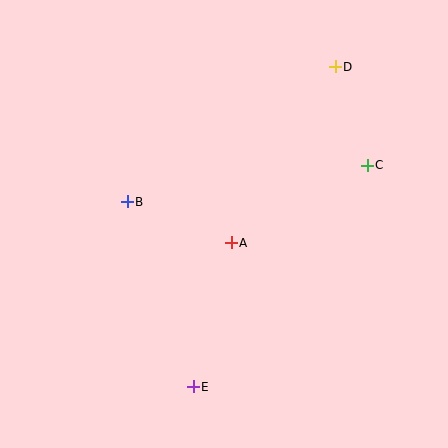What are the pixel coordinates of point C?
Point C is at (367, 165).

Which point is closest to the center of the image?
Point A at (231, 243) is closest to the center.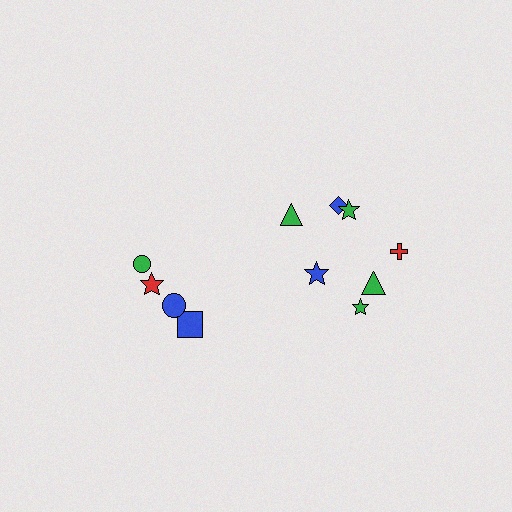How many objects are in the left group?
There are 4 objects.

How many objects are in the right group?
There are 7 objects.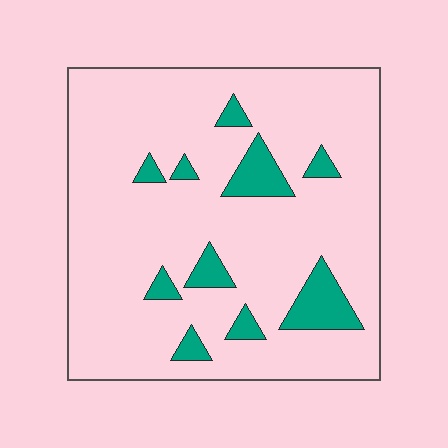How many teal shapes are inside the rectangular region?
10.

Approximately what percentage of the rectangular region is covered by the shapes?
Approximately 10%.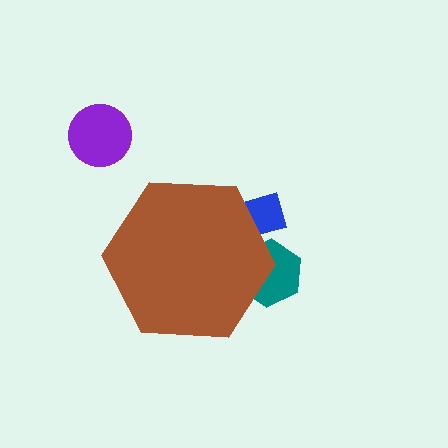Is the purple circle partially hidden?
No, the purple circle is fully visible.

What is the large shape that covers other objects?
A brown hexagon.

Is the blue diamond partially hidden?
Yes, the blue diamond is partially hidden behind the brown hexagon.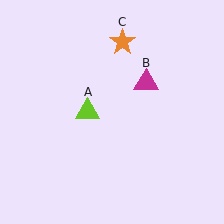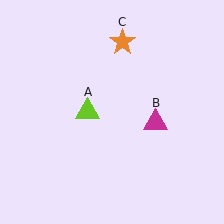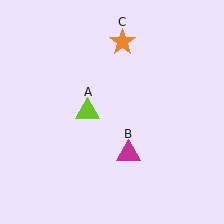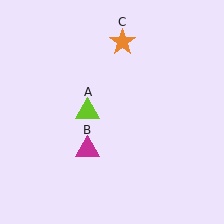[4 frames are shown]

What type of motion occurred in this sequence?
The magenta triangle (object B) rotated clockwise around the center of the scene.